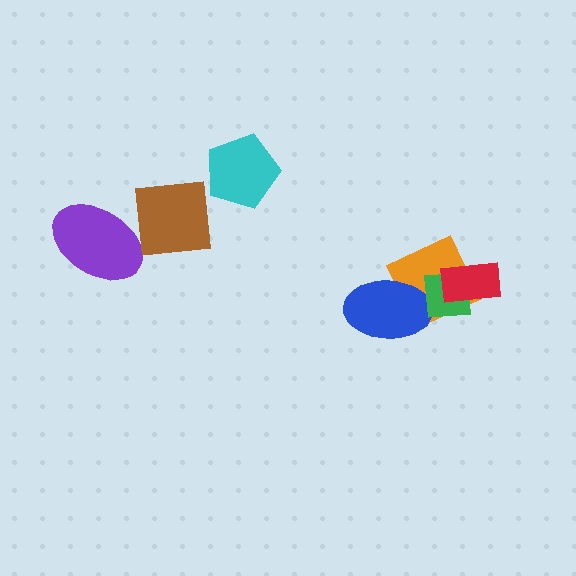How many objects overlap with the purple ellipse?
1 object overlaps with the purple ellipse.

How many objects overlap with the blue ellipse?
2 objects overlap with the blue ellipse.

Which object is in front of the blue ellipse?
The green square is in front of the blue ellipse.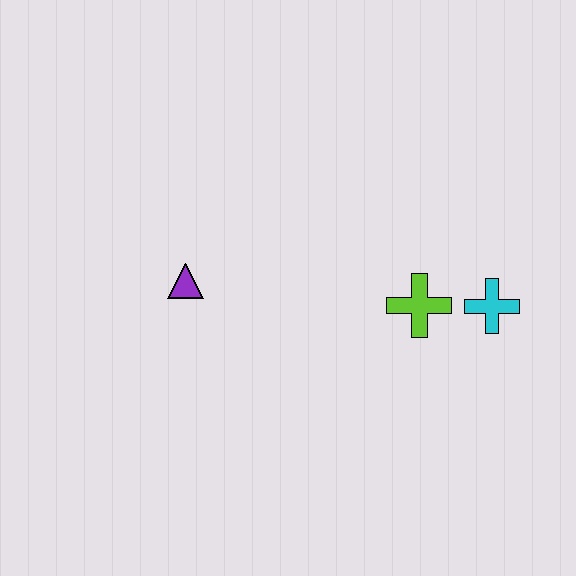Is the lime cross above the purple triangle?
No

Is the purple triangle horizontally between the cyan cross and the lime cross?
No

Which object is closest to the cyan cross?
The lime cross is closest to the cyan cross.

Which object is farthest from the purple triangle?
The cyan cross is farthest from the purple triangle.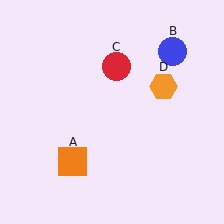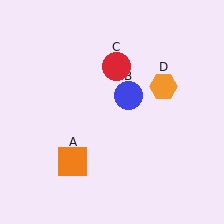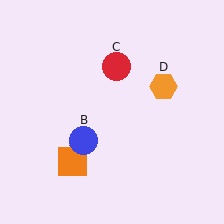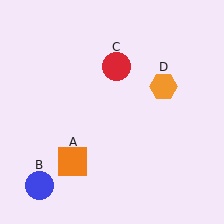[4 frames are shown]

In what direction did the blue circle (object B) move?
The blue circle (object B) moved down and to the left.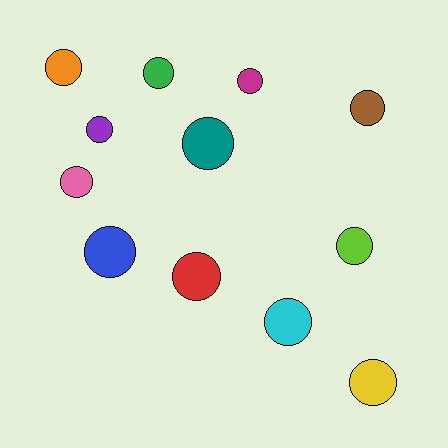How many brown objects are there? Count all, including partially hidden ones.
There is 1 brown object.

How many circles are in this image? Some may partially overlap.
There are 12 circles.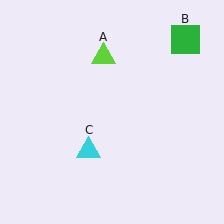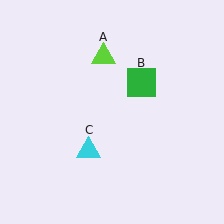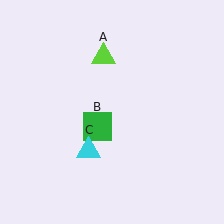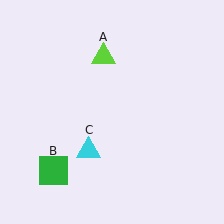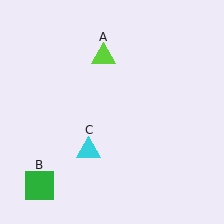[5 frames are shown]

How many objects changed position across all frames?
1 object changed position: green square (object B).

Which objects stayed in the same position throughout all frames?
Lime triangle (object A) and cyan triangle (object C) remained stationary.